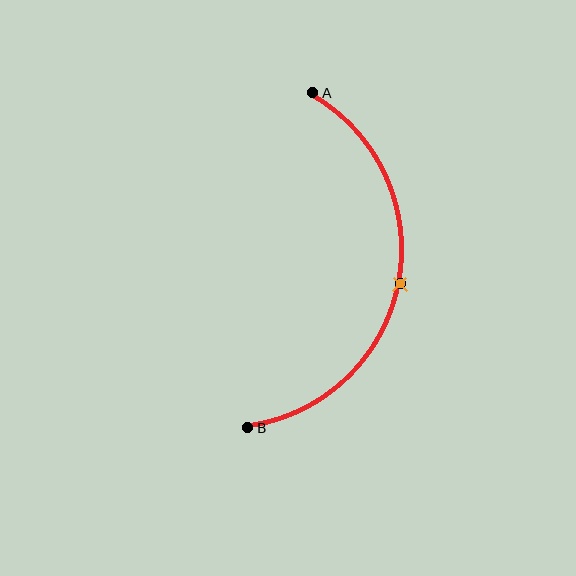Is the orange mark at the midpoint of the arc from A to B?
Yes. The orange mark lies on the arc at equal arc-length from both A and B — it is the arc midpoint.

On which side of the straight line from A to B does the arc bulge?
The arc bulges to the right of the straight line connecting A and B.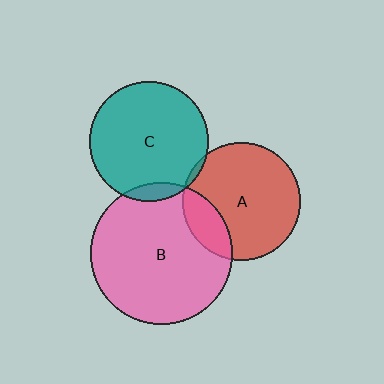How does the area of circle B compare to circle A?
Approximately 1.4 times.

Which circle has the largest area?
Circle B (pink).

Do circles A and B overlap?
Yes.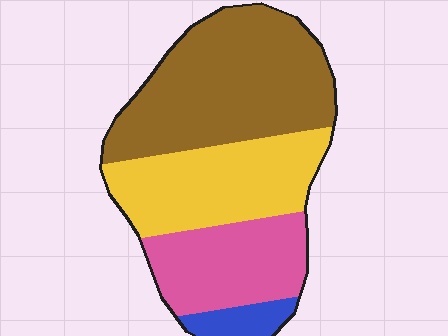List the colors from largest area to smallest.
From largest to smallest: brown, yellow, pink, blue.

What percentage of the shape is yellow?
Yellow takes up between a quarter and a half of the shape.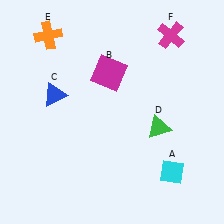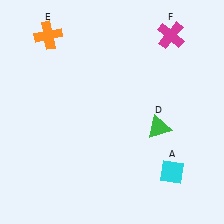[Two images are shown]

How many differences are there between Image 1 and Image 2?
There are 2 differences between the two images.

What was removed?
The magenta square (B), the blue triangle (C) were removed in Image 2.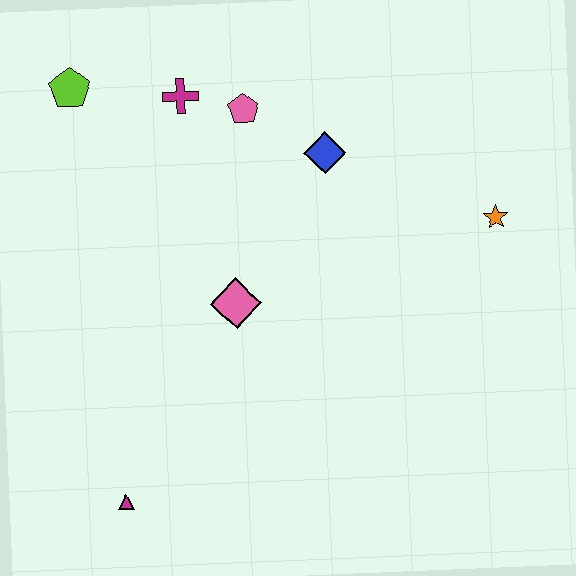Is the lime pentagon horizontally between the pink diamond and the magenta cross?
No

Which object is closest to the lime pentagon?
The magenta cross is closest to the lime pentagon.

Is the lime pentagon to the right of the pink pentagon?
No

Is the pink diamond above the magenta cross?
No